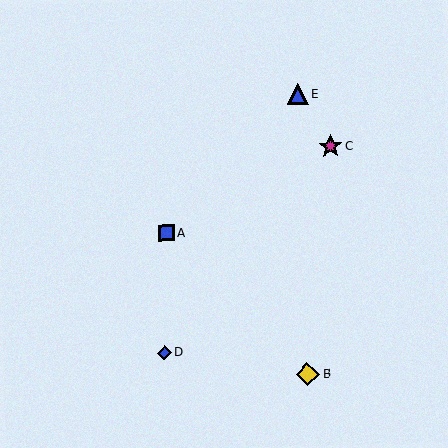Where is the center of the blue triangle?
The center of the blue triangle is at (298, 95).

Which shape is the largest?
The yellow diamond (labeled B) is the largest.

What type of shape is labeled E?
Shape E is a blue triangle.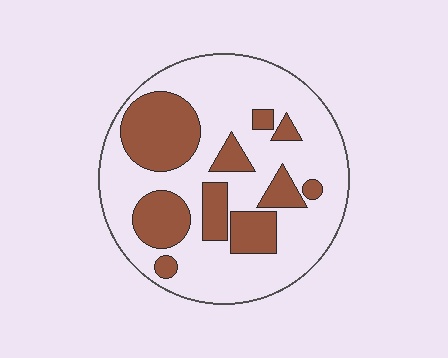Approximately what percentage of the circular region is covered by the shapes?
Approximately 30%.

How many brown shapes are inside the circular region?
10.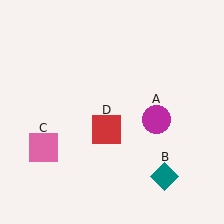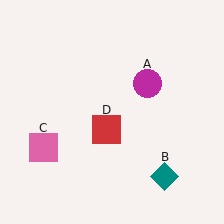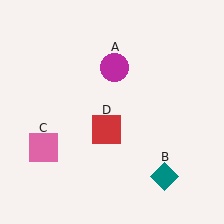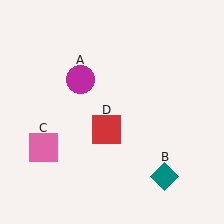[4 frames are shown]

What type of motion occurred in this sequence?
The magenta circle (object A) rotated counterclockwise around the center of the scene.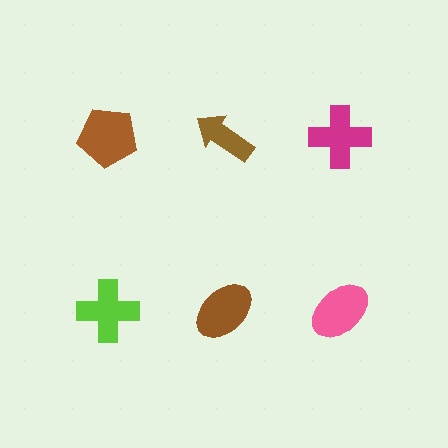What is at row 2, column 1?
A lime cross.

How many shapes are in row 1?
3 shapes.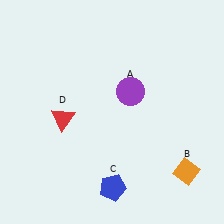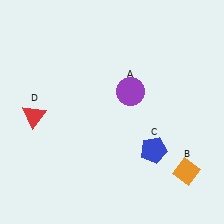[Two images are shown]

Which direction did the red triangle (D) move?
The red triangle (D) moved left.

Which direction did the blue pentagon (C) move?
The blue pentagon (C) moved right.